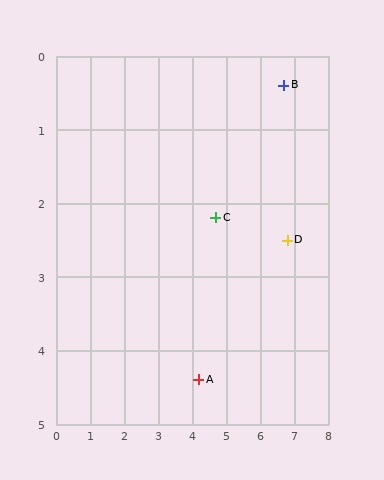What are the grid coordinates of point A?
Point A is at approximately (4.2, 4.4).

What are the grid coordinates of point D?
Point D is at approximately (6.8, 2.5).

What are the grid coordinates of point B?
Point B is at approximately (6.7, 0.4).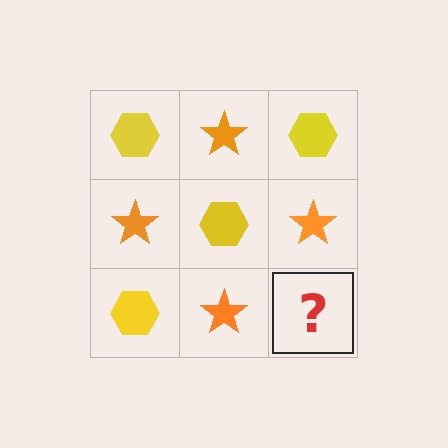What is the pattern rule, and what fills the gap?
The rule is that it alternates yellow hexagon and orange star in a checkerboard pattern. The gap should be filled with a yellow hexagon.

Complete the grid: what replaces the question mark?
The question mark should be replaced with a yellow hexagon.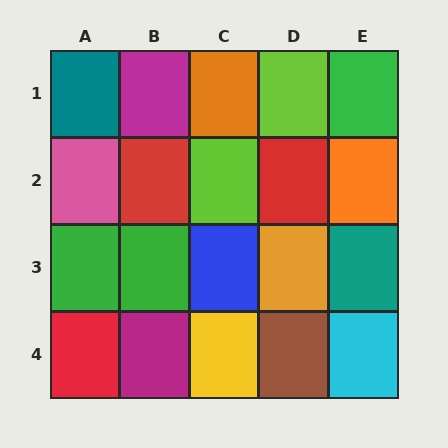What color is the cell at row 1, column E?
Green.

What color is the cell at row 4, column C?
Yellow.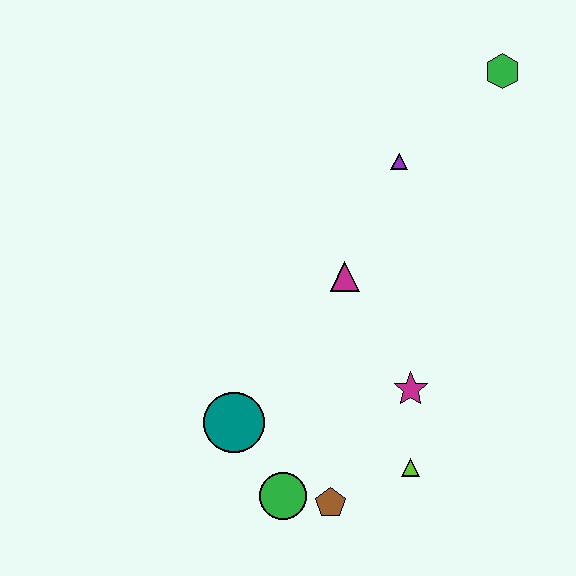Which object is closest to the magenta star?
The lime triangle is closest to the magenta star.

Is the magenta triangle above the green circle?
Yes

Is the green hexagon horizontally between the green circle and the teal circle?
No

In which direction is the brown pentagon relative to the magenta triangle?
The brown pentagon is below the magenta triangle.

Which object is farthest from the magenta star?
The green hexagon is farthest from the magenta star.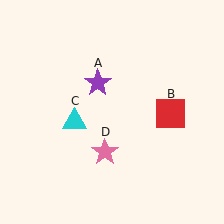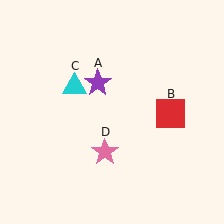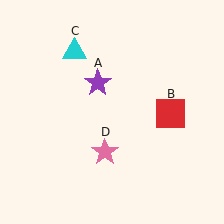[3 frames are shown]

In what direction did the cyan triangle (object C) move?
The cyan triangle (object C) moved up.